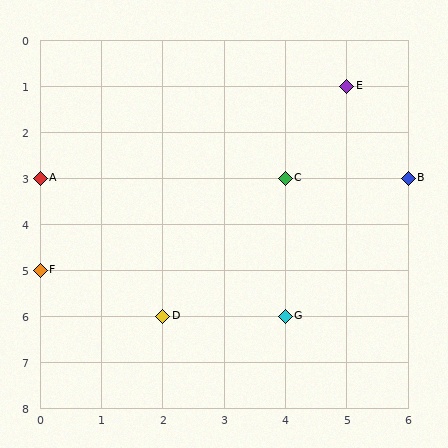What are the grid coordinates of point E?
Point E is at grid coordinates (5, 1).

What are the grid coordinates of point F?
Point F is at grid coordinates (0, 5).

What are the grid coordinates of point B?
Point B is at grid coordinates (6, 3).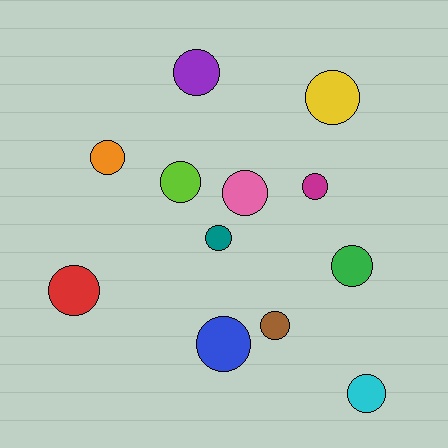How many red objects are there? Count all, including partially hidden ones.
There is 1 red object.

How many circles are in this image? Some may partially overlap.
There are 12 circles.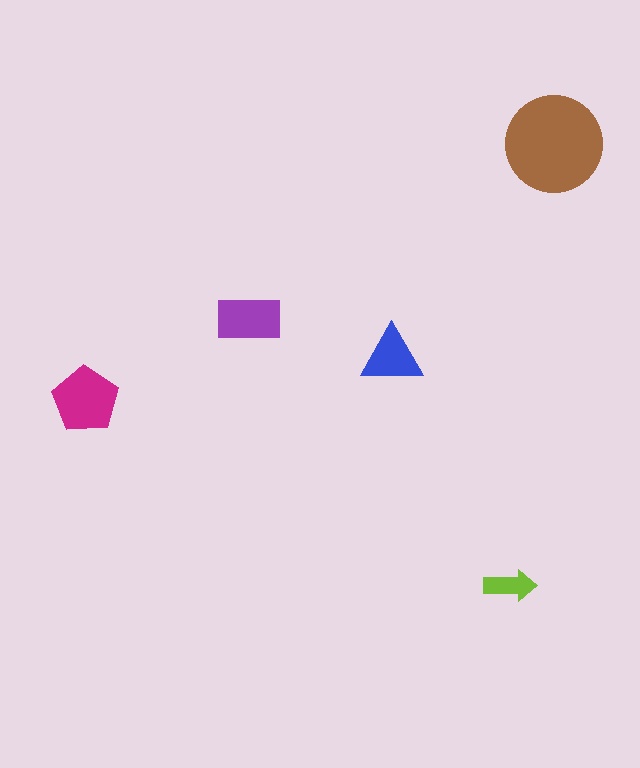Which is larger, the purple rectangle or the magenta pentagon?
The magenta pentagon.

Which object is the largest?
The brown circle.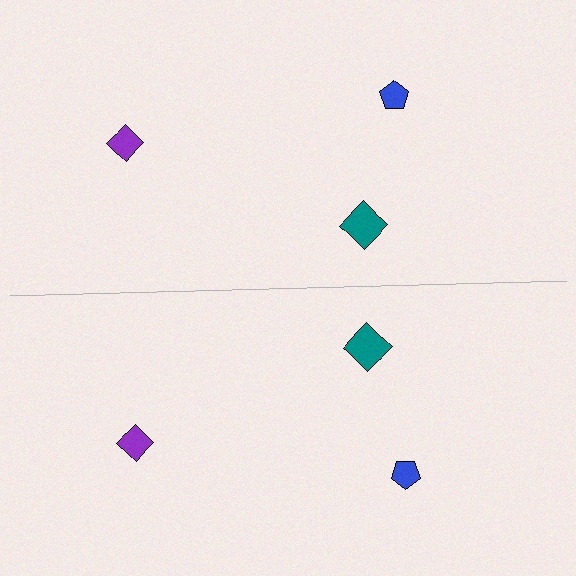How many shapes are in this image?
There are 6 shapes in this image.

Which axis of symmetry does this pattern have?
The pattern has a horizontal axis of symmetry running through the center of the image.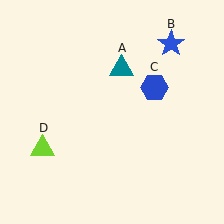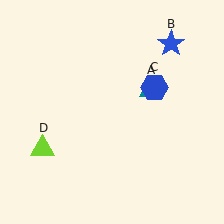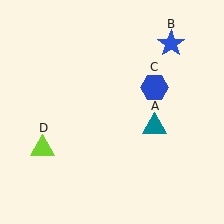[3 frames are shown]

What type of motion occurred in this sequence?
The teal triangle (object A) rotated clockwise around the center of the scene.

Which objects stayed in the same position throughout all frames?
Blue star (object B) and blue hexagon (object C) and lime triangle (object D) remained stationary.